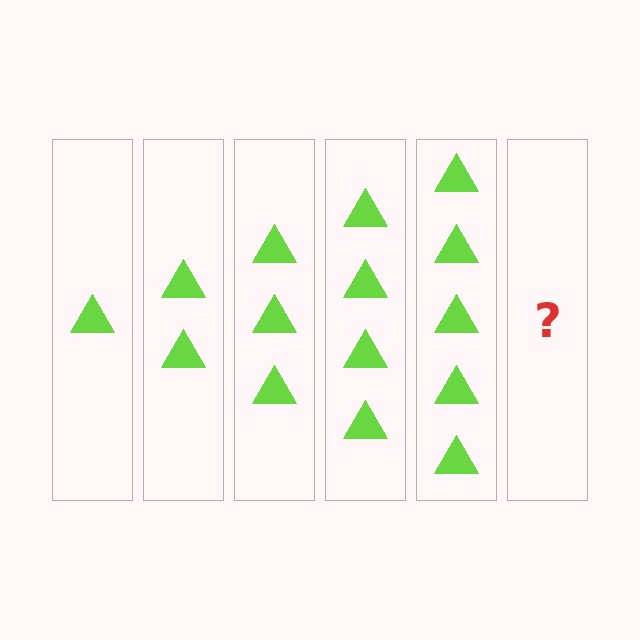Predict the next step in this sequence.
The next step is 6 triangles.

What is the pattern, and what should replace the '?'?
The pattern is that each step adds one more triangle. The '?' should be 6 triangles.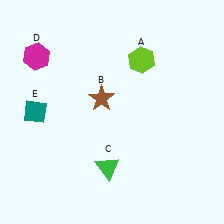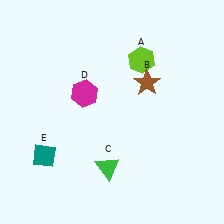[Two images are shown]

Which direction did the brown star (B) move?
The brown star (B) moved right.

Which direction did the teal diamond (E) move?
The teal diamond (E) moved down.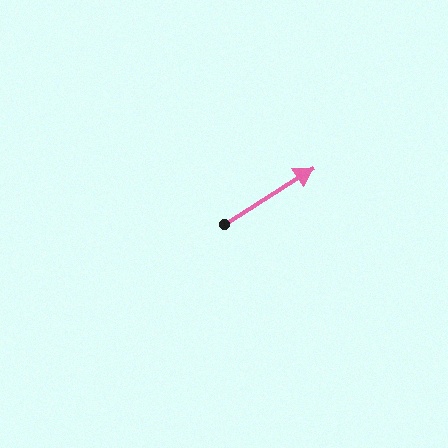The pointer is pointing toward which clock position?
Roughly 2 o'clock.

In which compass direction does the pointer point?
Northeast.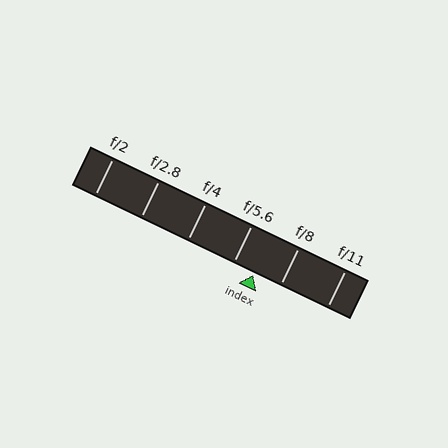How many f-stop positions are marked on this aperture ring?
There are 6 f-stop positions marked.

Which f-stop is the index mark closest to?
The index mark is closest to f/5.6.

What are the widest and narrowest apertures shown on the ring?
The widest aperture shown is f/2 and the narrowest is f/11.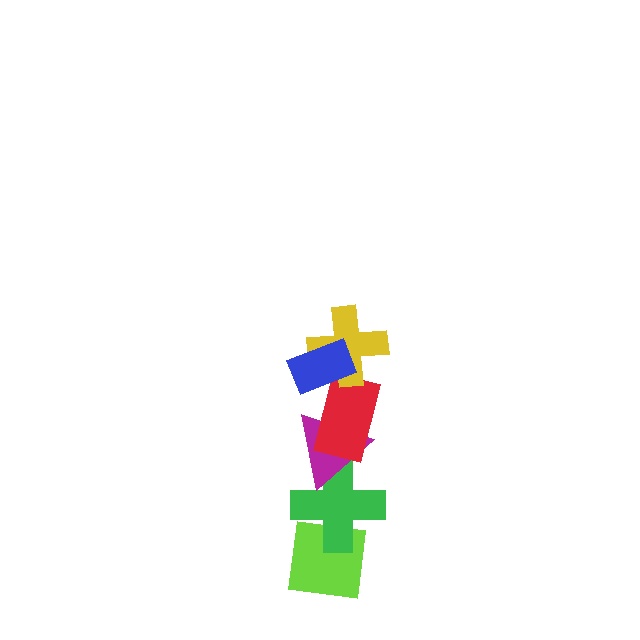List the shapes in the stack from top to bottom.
From top to bottom: the blue rectangle, the yellow cross, the red rectangle, the magenta triangle, the green cross, the lime square.